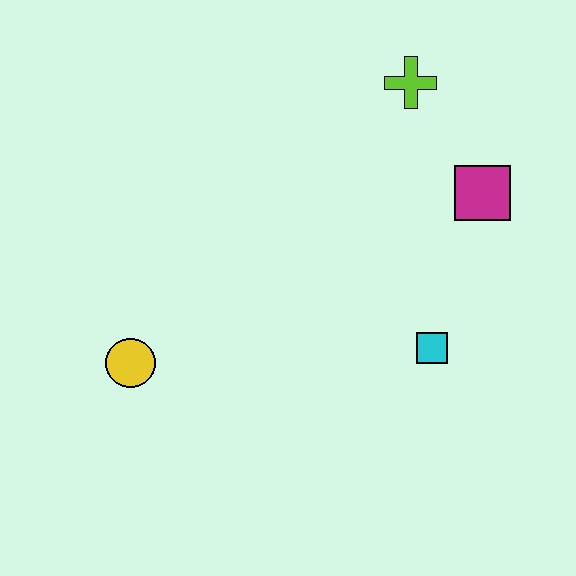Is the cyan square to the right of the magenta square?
No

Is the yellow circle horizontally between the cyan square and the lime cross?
No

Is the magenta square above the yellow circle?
Yes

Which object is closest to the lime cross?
The magenta square is closest to the lime cross.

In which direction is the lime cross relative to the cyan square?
The lime cross is above the cyan square.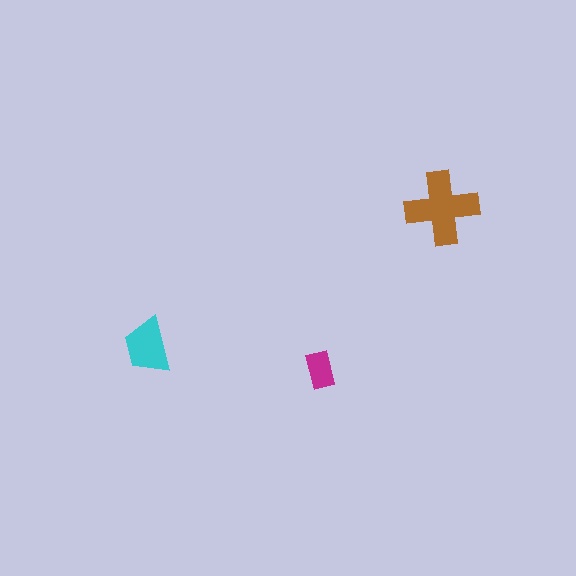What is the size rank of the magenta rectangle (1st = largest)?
3rd.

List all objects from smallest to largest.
The magenta rectangle, the cyan trapezoid, the brown cross.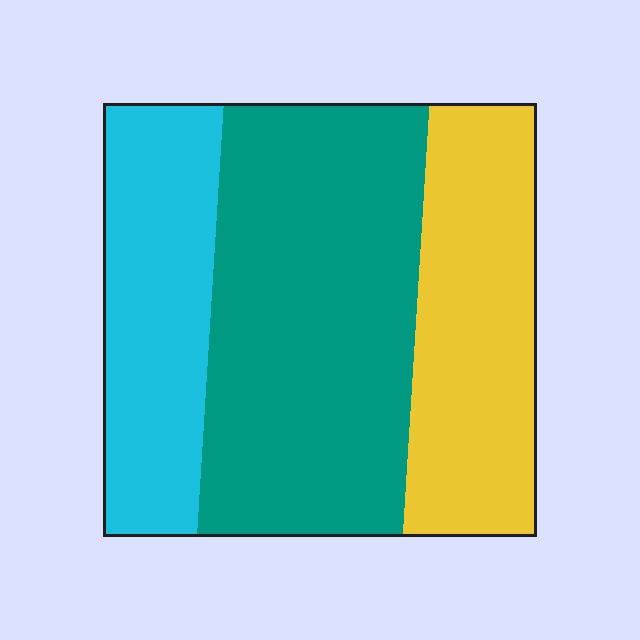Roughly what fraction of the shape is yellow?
Yellow takes up about one quarter (1/4) of the shape.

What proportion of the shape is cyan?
Cyan covers 25% of the shape.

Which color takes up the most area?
Teal, at roughly 45%.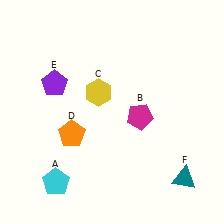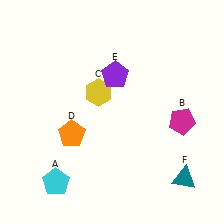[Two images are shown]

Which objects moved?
The objects that moved are: the magenta pentagon (B), the purple pentagon (E).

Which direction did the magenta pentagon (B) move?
The magenta pentagon (B) moved right.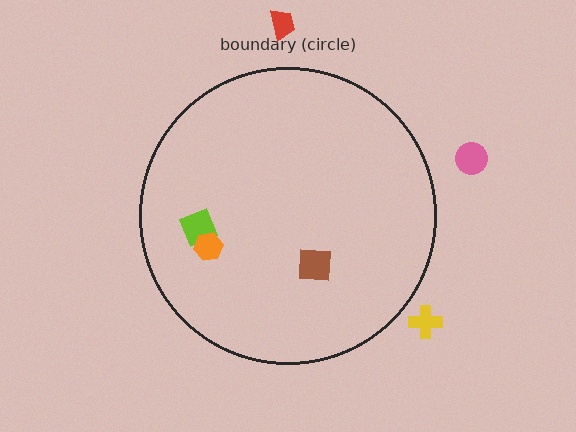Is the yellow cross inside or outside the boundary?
Outside.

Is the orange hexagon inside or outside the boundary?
Inside.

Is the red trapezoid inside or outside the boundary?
Outside.